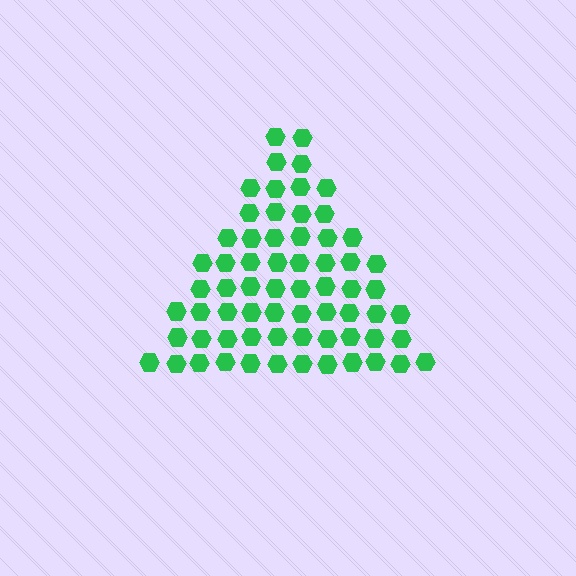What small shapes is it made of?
It is made of small hexagons.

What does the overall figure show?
The overall figure shows a triangle.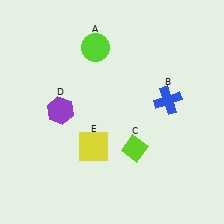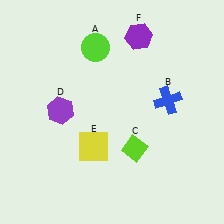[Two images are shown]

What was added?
A purple hexagon (F) was added in Image 2.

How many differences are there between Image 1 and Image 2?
There is 1 difference between the two images.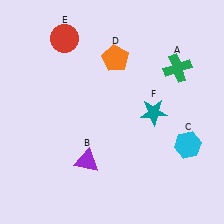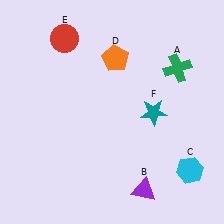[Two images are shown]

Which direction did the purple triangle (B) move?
The purple triangle (B) moved right.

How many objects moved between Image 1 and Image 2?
2 objects moved between the two images.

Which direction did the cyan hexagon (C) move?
The cyan hexagon (C) moved down.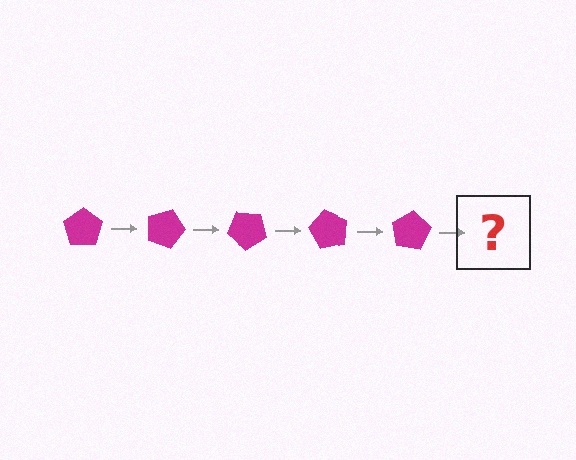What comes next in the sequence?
The next element should be a magenta pentagon rotated 100 degrees.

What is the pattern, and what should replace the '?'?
The pattern is that the pentagon rotates 20 degrees each step. The '?' should be a magenta pentagon rotated 100 degrees.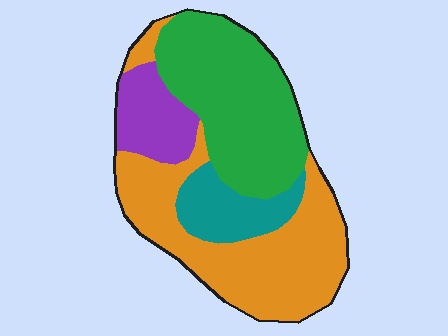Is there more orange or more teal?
Orange.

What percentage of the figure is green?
Green covers around 35% of the figure.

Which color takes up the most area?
Orange, at roughly 40%.